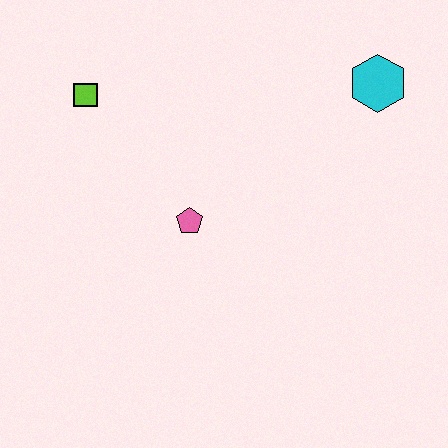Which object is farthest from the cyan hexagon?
The lime square is farthest from the cyan hexagon.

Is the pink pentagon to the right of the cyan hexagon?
No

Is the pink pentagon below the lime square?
Yes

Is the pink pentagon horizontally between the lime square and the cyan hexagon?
Yes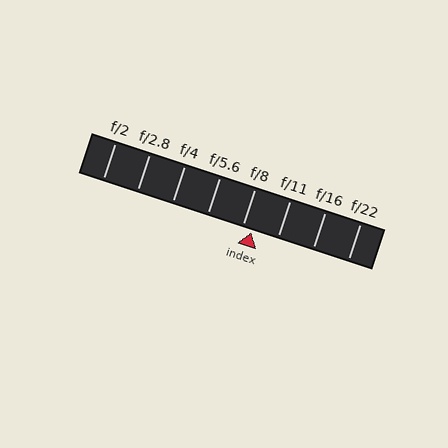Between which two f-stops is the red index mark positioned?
The index mark is between f/8 and f/11.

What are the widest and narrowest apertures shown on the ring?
The widest aperture shown is f/2 and the narrowest is f/22.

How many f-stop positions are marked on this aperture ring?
There are 8 f-stop positions marked.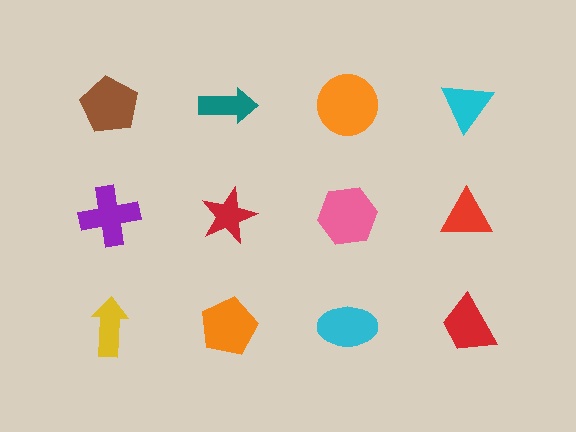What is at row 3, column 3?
A cyan ellipse.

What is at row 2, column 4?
A red triangle.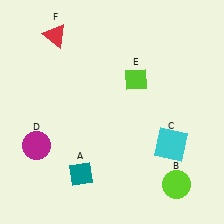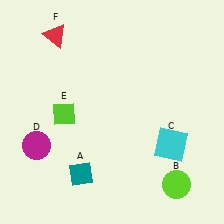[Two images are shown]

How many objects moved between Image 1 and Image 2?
1 object moved between the two images.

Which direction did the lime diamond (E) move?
The lime diamond (E) moved left.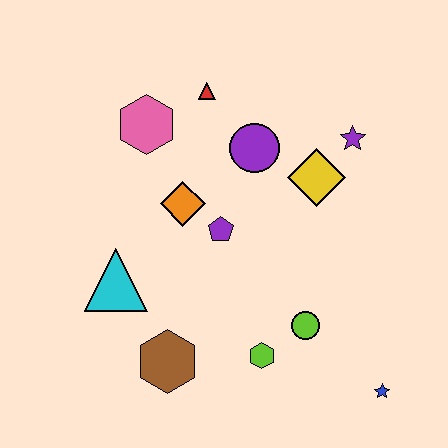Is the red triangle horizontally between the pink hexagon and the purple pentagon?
Yes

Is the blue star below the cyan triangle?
Yes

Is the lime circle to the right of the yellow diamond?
No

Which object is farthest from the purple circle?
The blue star is farthest from the purple circle.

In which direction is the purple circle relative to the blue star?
The purple circle is above the blue star.